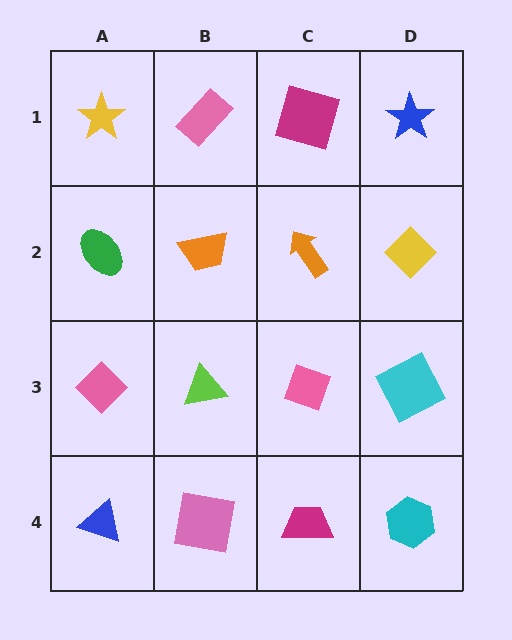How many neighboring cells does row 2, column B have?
4.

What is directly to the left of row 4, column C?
A pink square.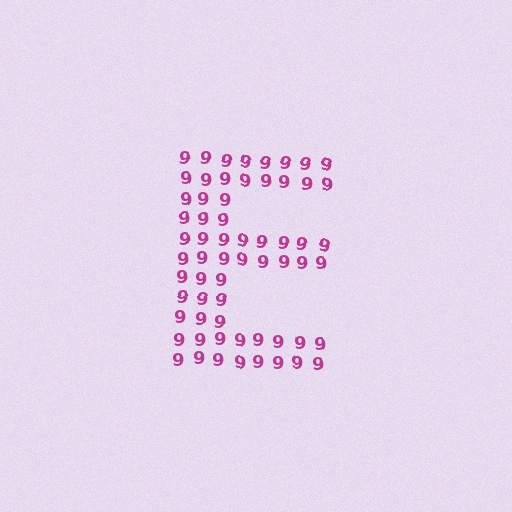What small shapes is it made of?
It is made of small digit 9's.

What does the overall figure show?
The overall figure shows the letter E.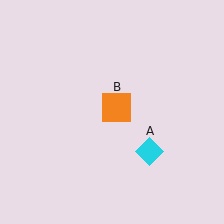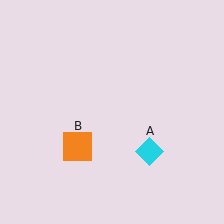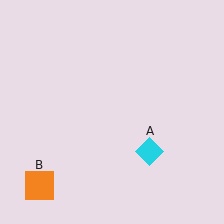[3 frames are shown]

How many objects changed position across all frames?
1 object changed position: orange square (object B).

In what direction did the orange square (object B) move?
The orange square (object B) moved down and to the left.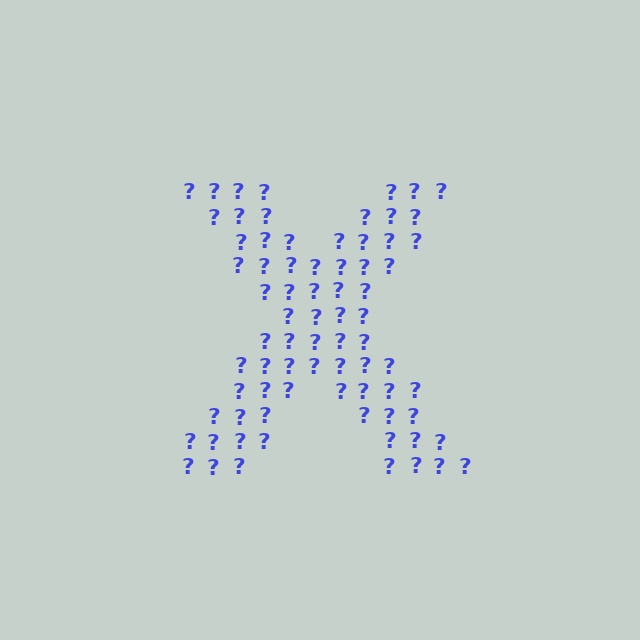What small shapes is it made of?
It is made of small question marks.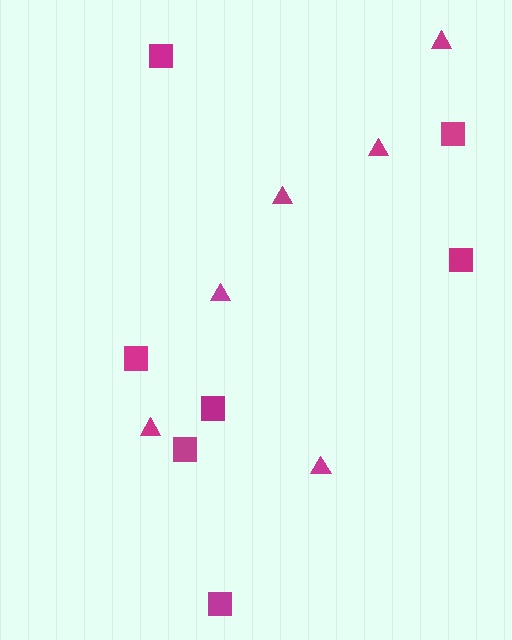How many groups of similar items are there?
There are 2 groups: one group of squares (7) and one group of triangles (6).